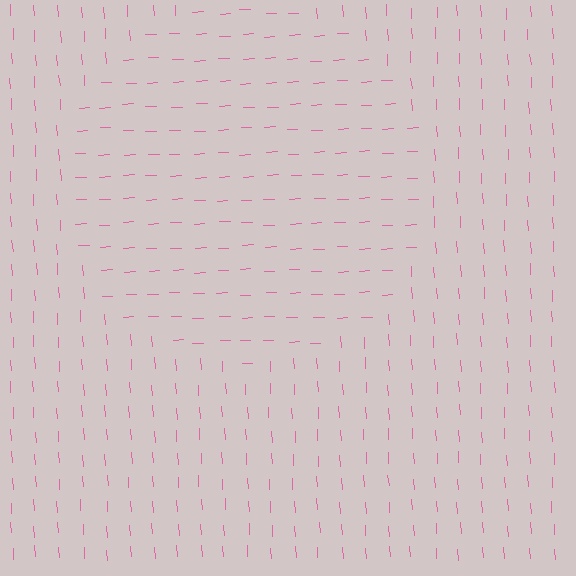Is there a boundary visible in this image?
Yes, there is a texture boundary formed by a change in line orientation.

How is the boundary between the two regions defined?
The boundary is defined purely by a change in line orientation (approximately 89 degrees difference). All lines are the same color and thickness.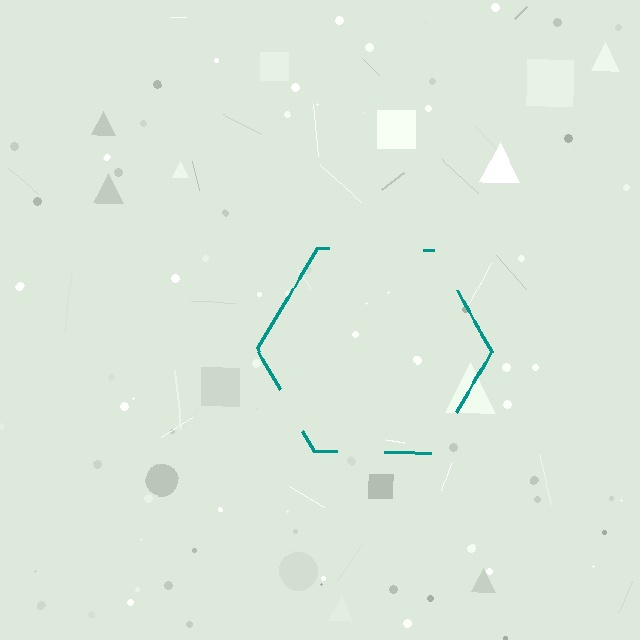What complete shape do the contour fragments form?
The contour fragments form a hexagon.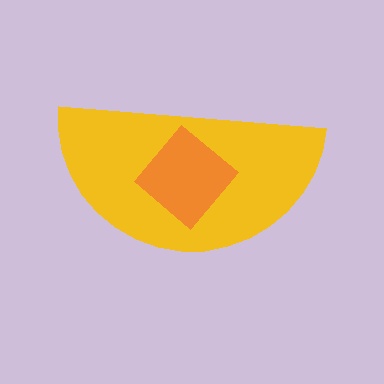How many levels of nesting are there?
2.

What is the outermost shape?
The yellow semicircle.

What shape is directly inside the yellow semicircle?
The orange diamond.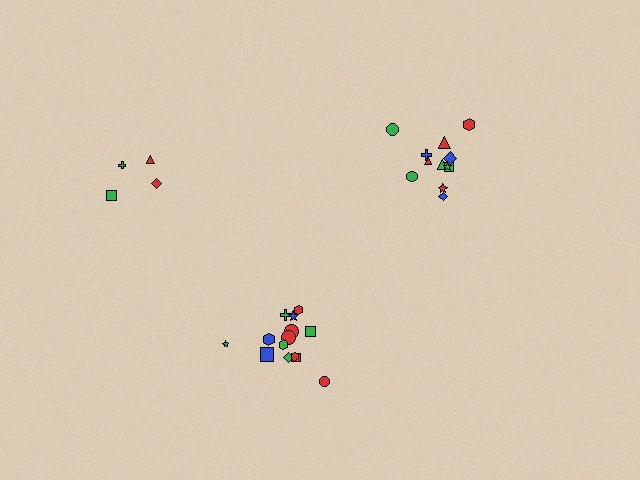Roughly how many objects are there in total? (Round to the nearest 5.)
Roughly 30 objects in total.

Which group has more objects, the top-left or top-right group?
The top-right group.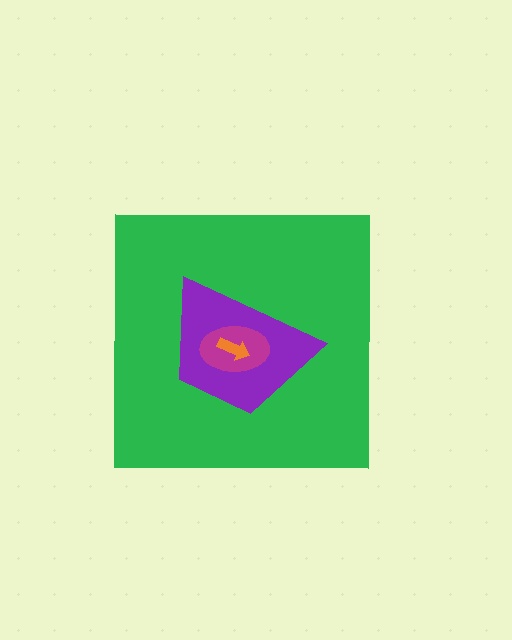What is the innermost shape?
The orange arrow.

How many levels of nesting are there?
4.